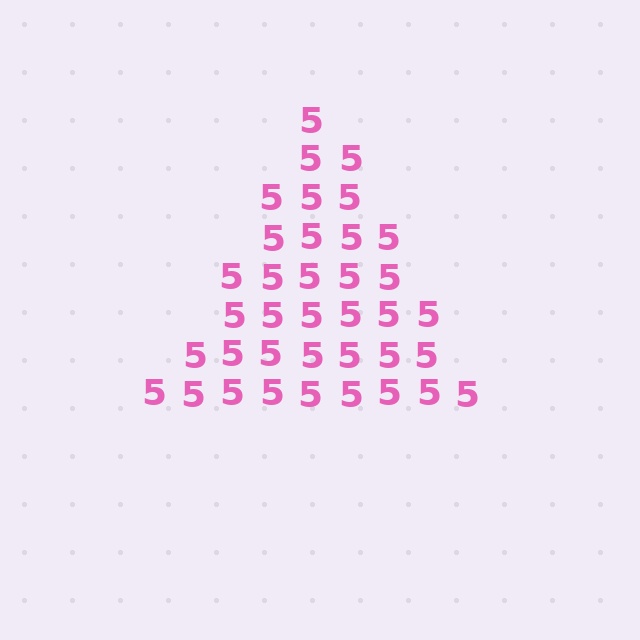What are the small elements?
The small elements are digit 5's.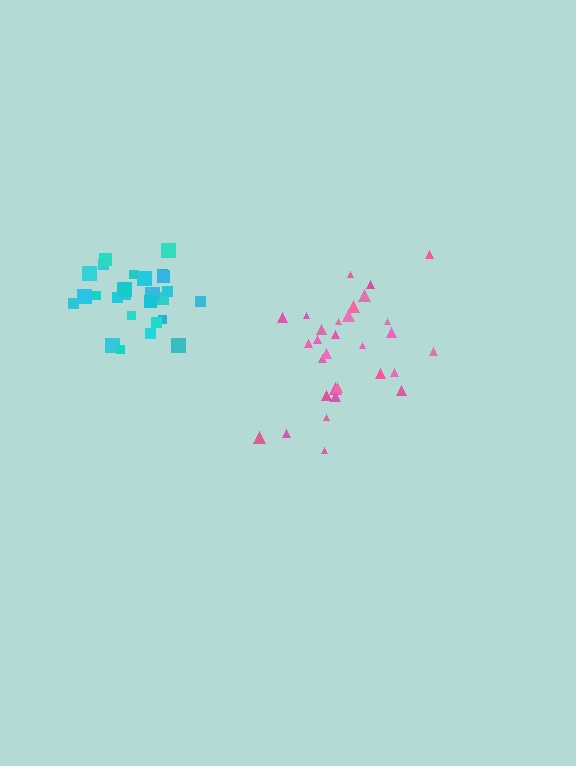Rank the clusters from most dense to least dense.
cyan, pink.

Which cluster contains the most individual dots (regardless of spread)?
Pink (30).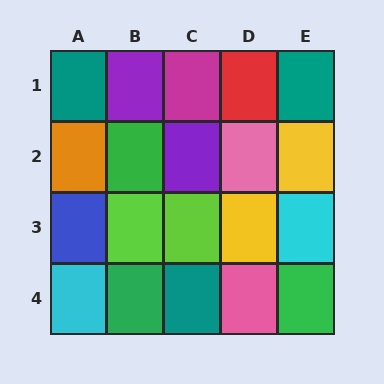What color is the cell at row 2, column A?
Orange.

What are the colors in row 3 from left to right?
Blue, lime, lime, yellow, cyan.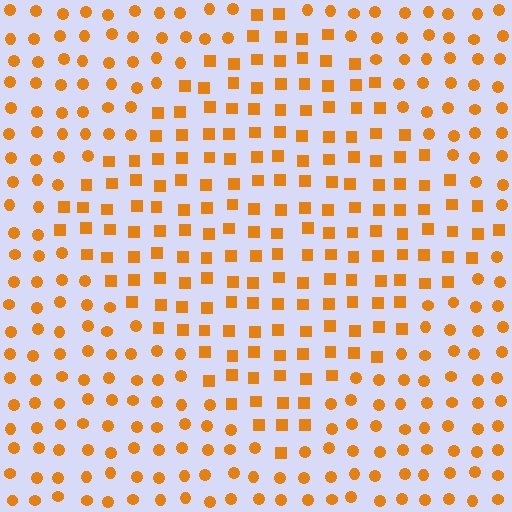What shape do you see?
I see a diamond.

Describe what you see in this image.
The image is filled with small orange elements arranged in a uniform grid. A diamond-shaped region contains squares, while the surrounding area contains circles. The boundary is defined purely by the change in element shape.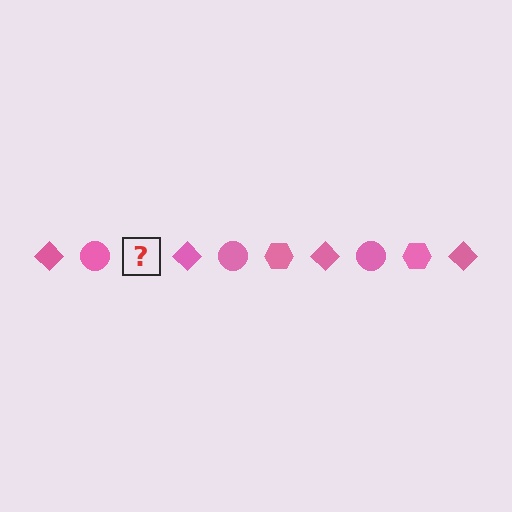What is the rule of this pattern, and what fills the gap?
The rule is that the pattern cycles through diamond, circle, hexagon shapes in pink. The gap should be filled with a pink hexagon.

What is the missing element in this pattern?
The missing element is a pink hexagon.